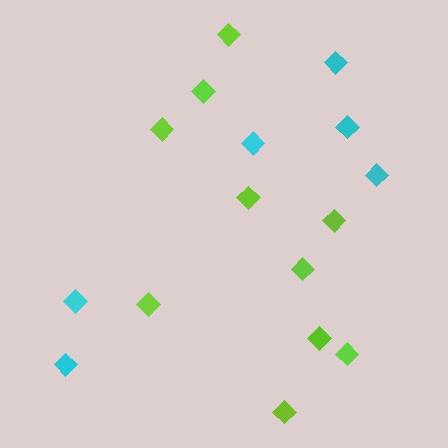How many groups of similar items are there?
There are 2 groups: one group of cyan diamonds (6) and one group of lime diamonds (10).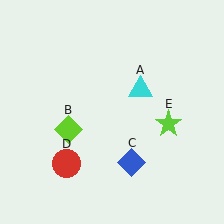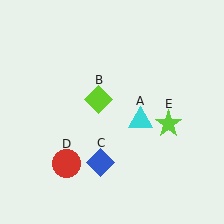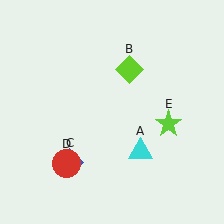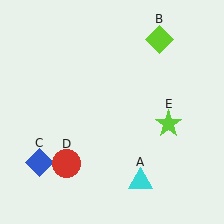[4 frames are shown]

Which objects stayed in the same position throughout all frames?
Red circle (object D) and lime star (object E) remained stationary.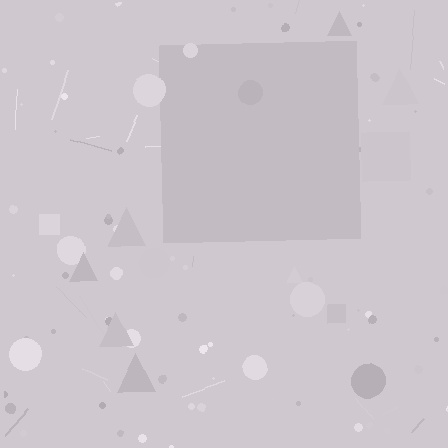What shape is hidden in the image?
A square is hidden in the image.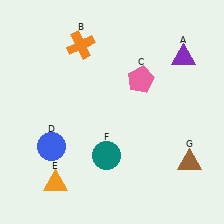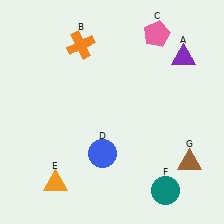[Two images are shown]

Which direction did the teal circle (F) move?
The teal circle (F) moved right.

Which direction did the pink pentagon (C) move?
The pink pentagon (C) moved up.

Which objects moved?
The objects that moved are: the pink pentagon (C), the blue circle (D), the teal circle (F).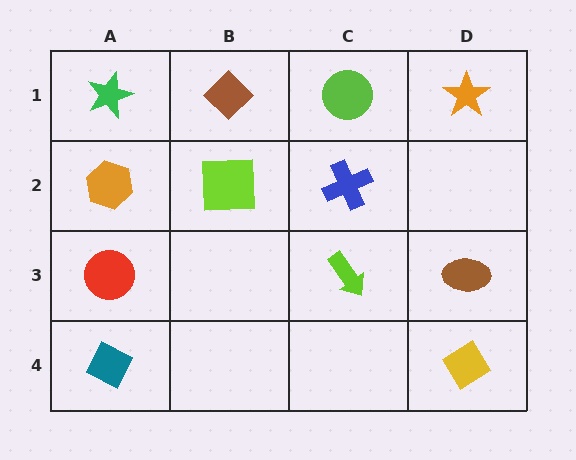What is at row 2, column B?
A lime square.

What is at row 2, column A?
An orange hexagon.